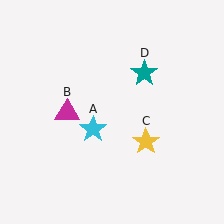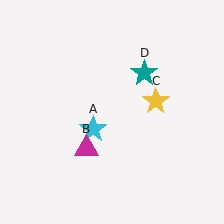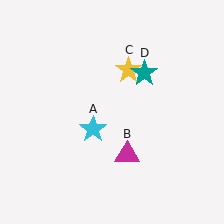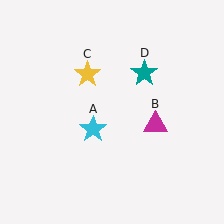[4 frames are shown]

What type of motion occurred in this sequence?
The magenta triangle (object B), yellow star (object C) rotated counterclockwise around the center of the scene.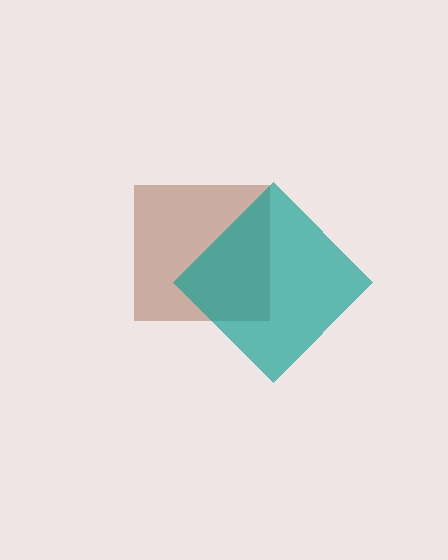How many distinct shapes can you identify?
There are 2 distinct shapes: a brown square, a teal diamond.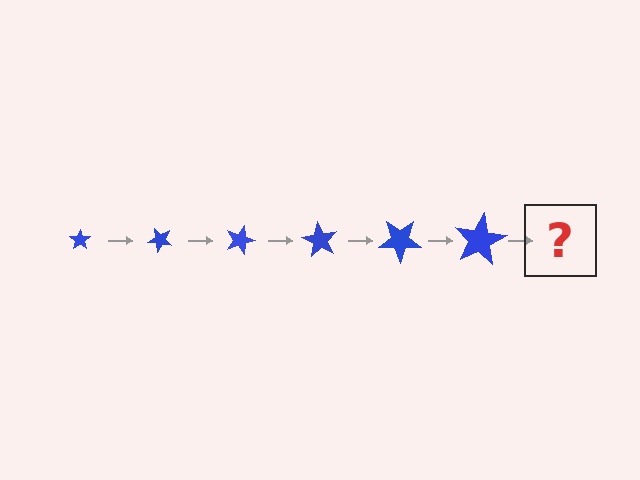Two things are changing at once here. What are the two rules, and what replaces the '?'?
The two rules are that the star grows larger each step and it rotates 45 degrees each step. The '?' should be a star, larger than the previous one and rotated 270 degrees from the start.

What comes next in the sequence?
The next element should be a star, larger than the previous one and rotated 270 degrees from the start.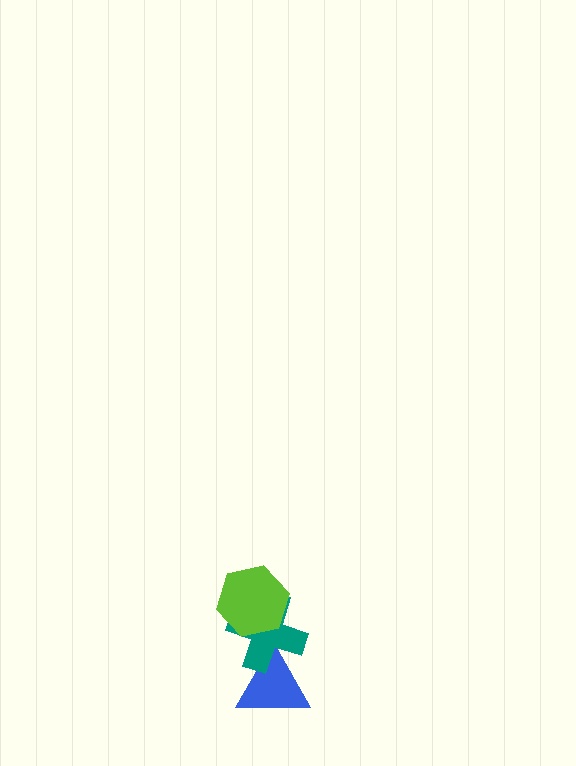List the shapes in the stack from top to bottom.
From top to bottom: the lime hexagon, the teal cross, the blue triangle.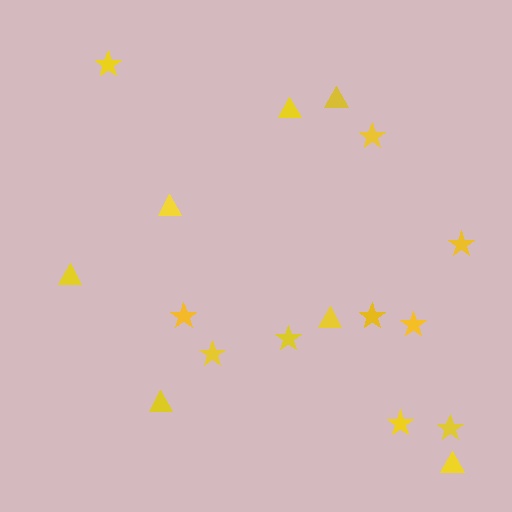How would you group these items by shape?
There are 2 groups: one group of stars (10) and one group of triangles (7).